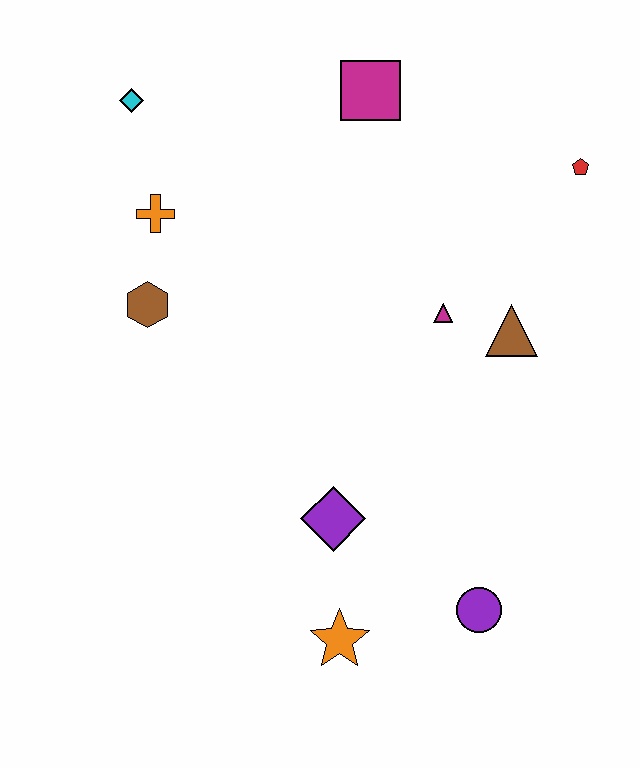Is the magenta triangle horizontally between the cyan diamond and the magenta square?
No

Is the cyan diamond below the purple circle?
No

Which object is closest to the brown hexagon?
The orange cross is closest to the brown hexagon.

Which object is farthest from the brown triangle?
The cyan diamond is farthest from the brown triangle.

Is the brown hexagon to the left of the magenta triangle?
Yes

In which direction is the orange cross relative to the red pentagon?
The orange cross is to the left of the red pentagon.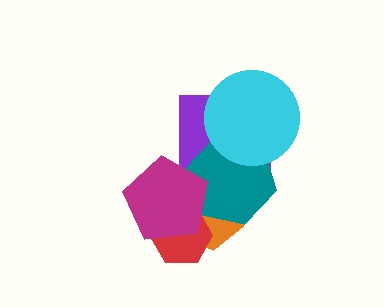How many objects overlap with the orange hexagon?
4 objects overlap with the orange hexagon.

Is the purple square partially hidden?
Yes, it is partially covered by another shape.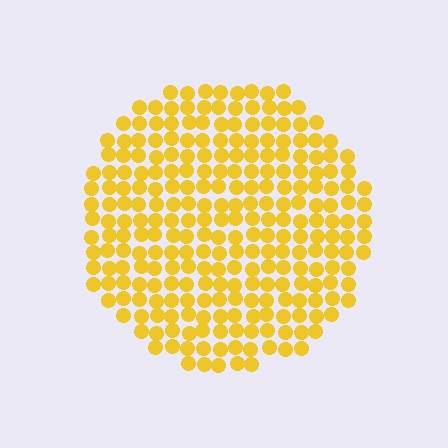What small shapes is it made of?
It is made of small circles.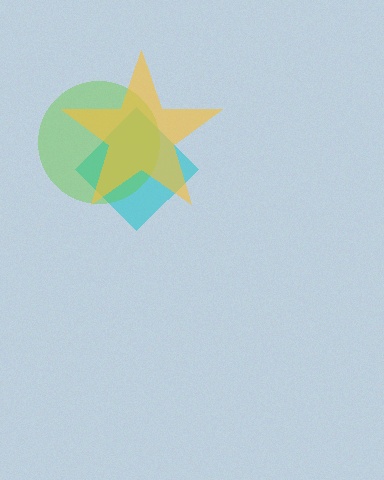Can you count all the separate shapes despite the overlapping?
Yes, there are 3 separate shapes.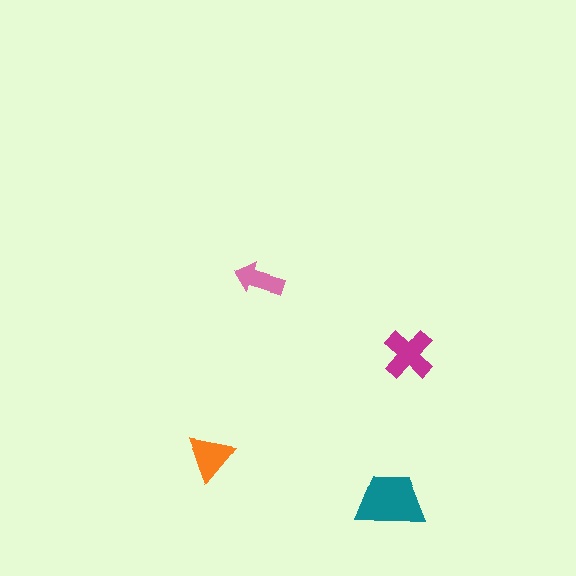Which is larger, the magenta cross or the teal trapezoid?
The teal trapezoid.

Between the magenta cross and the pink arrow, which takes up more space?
The magenta cross.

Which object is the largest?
The teal trapezoid.